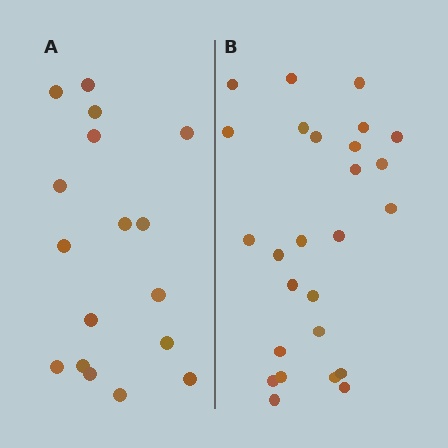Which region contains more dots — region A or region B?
Region B (the right region) has more dots.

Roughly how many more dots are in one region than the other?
Region B has roughly 8 or so more dots than region A.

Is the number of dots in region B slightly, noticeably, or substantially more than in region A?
Region B has substantially more. The ratio is roughly 1.5 to 1.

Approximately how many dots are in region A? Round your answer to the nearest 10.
About 20 dots. (The exact count is 17, which rounds to 20.)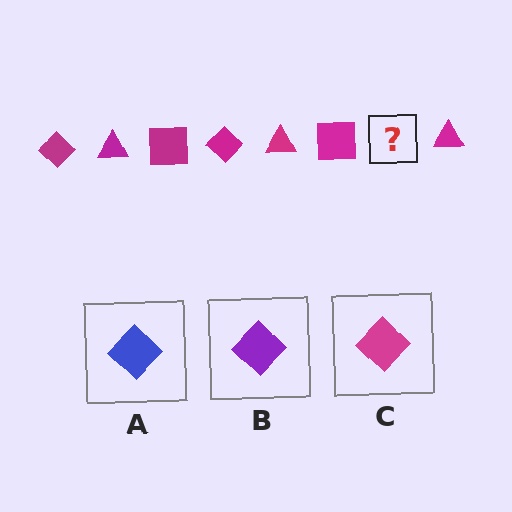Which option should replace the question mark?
Option C.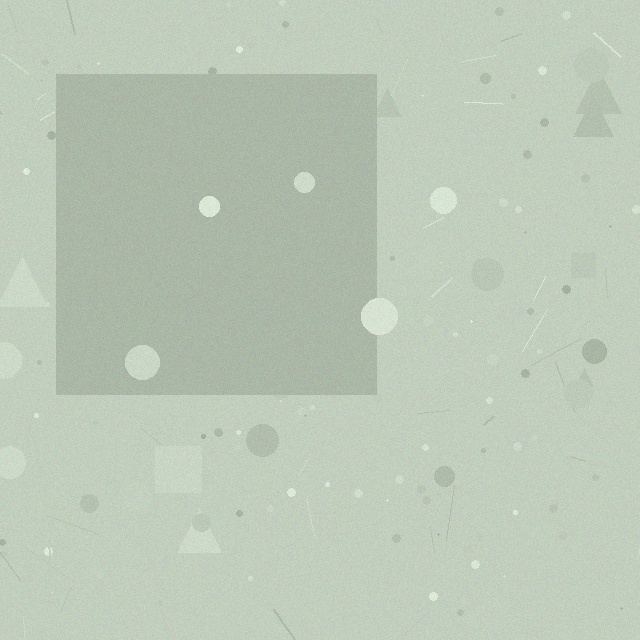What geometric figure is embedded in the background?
A square is embedded in the background.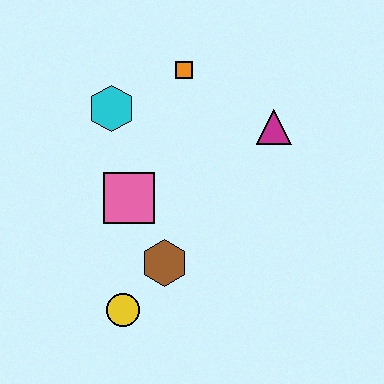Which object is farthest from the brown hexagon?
The orange square is farthest from the brown hexagon.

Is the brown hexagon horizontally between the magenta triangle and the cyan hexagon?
Yes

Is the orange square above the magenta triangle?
Yes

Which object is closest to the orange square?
The cyan hexagon is closest to the orange square.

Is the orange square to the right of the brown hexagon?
Yes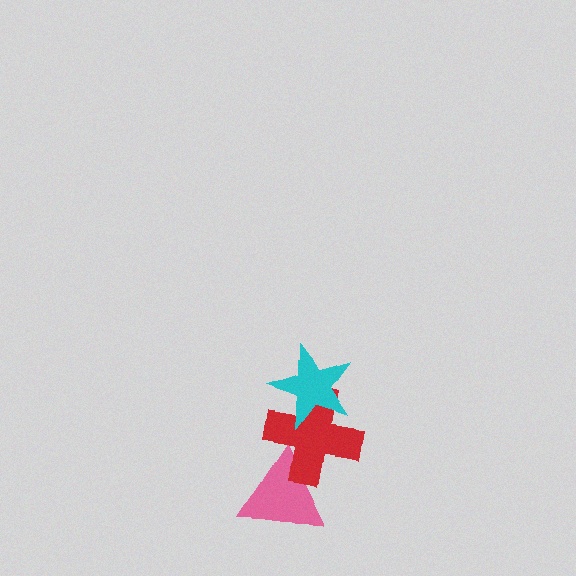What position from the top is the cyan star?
The cyan star is 1st from the top.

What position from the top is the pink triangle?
The pink triangle is 3rd from the top.